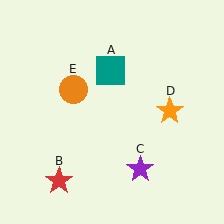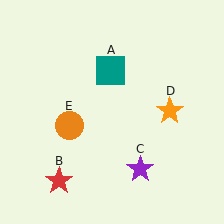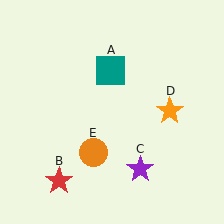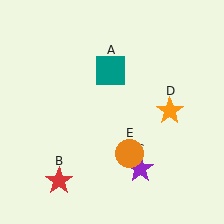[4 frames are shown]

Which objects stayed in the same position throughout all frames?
Teal square (object A) and red star (object B) and purple star (object C) and orange star (object D) remained stationary.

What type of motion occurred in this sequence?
The orange circle (object E) rotated counterclockwise around the center of the scene.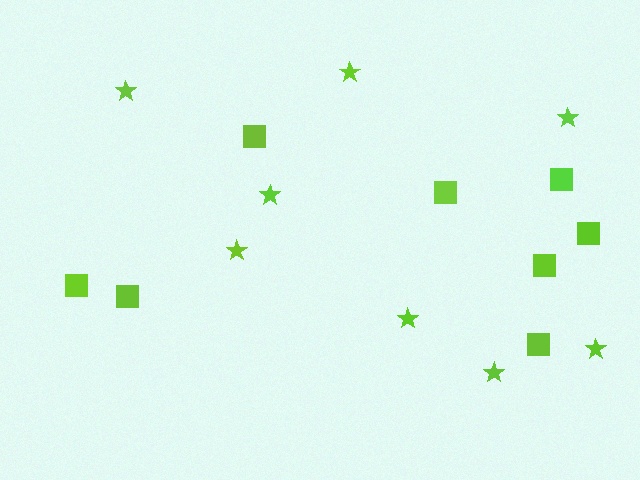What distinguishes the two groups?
There are 2 groups: one group of stars (8) and one group of squares (8).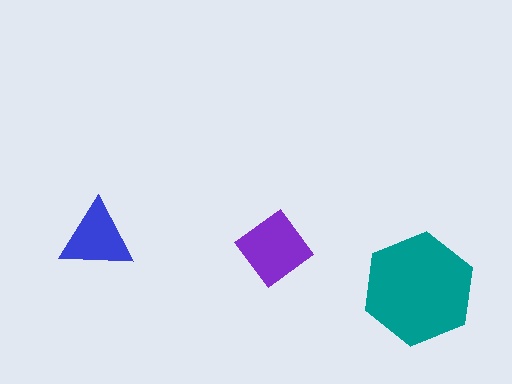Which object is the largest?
The teal hexagon.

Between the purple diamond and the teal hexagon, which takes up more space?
The teal hexagon.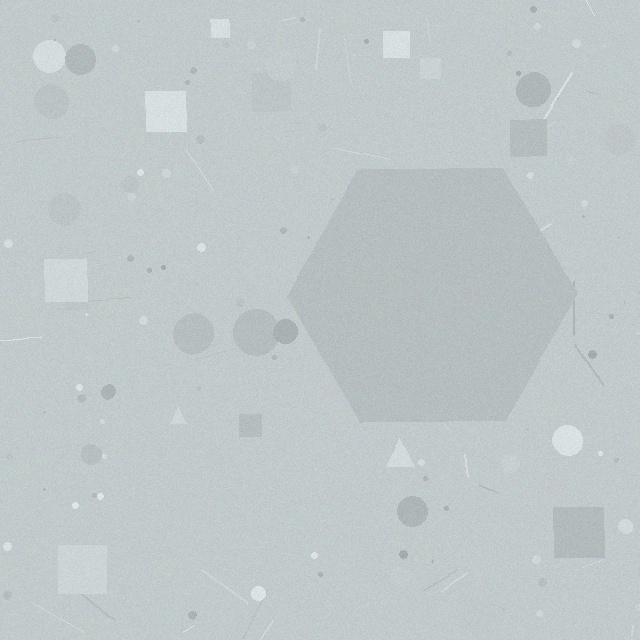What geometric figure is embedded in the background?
A hexagon is embedded in the background.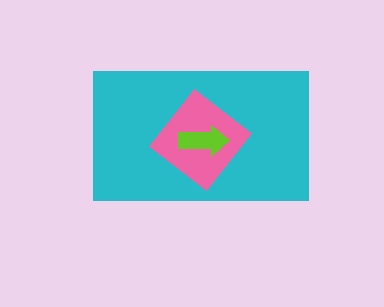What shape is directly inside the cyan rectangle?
The pink diamond.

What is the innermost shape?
The lime arrow.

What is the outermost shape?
The cyan rectangle.